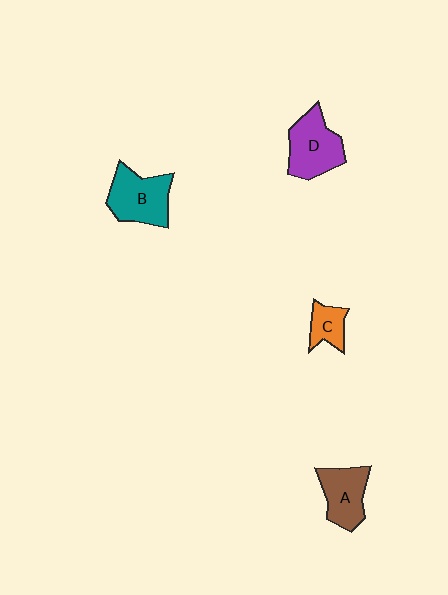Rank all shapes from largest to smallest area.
From largest to smallest: B (teal), D (purple), A (brown), C (orange).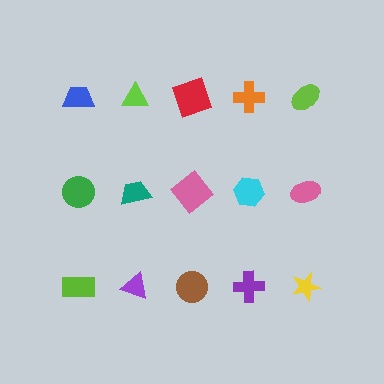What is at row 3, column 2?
A purple triangle.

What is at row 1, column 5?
A lime ellipse.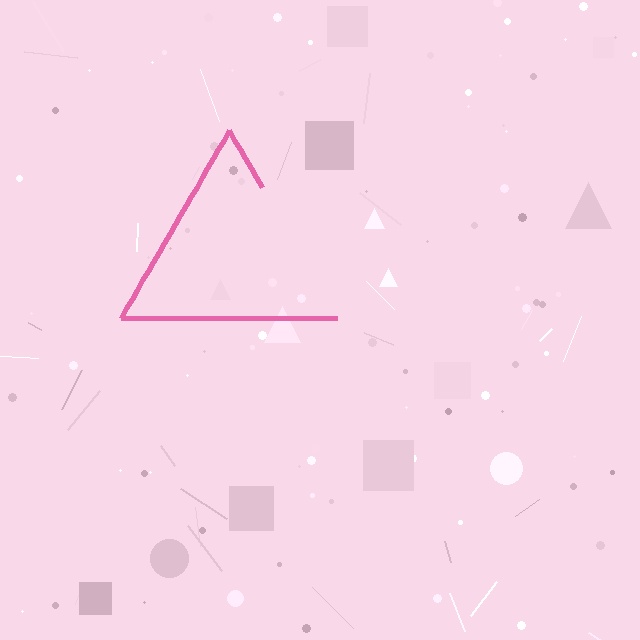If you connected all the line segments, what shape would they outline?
They would outline a triangle.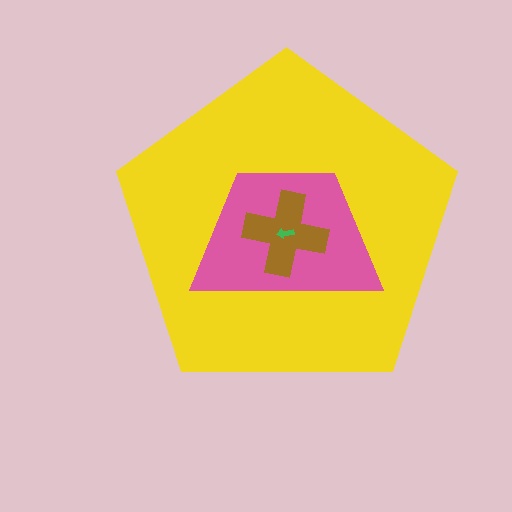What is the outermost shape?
The yellow pentagon.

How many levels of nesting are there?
4.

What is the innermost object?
The green arrow.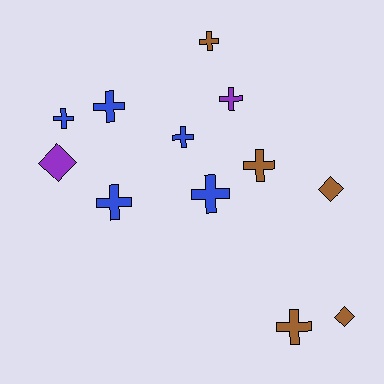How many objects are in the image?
There are 12 objects.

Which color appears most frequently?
Blue, with 5 objects.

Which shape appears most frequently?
Cross, with 9 objects.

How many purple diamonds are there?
There is 1 purple diamond.